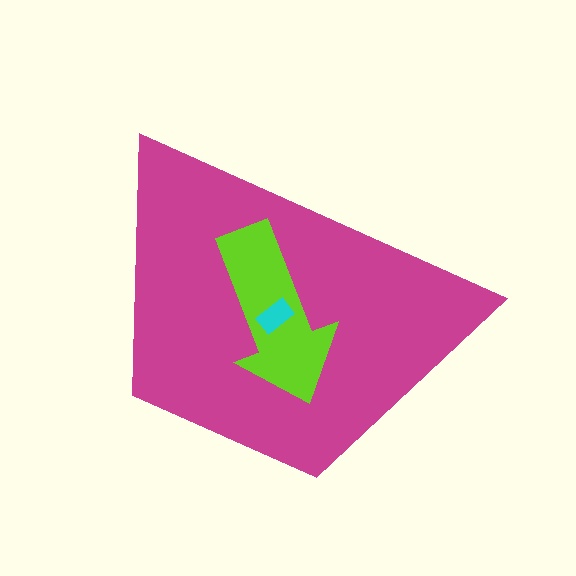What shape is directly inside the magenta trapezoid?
The lime arrow.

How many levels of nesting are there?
3.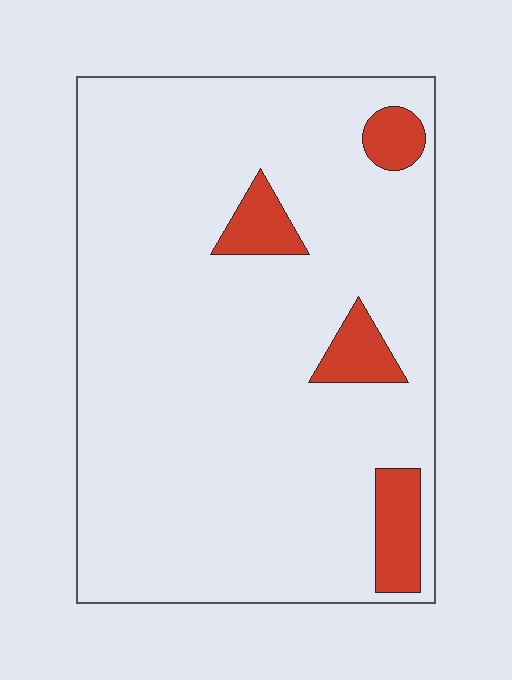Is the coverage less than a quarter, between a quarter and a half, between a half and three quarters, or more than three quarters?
Less than a quarter.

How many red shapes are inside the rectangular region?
4.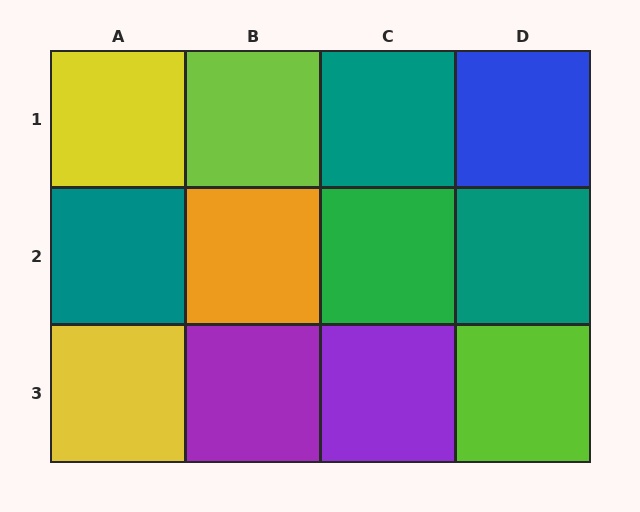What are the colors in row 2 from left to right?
Teal, orange, green, teal.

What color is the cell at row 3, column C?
Purple.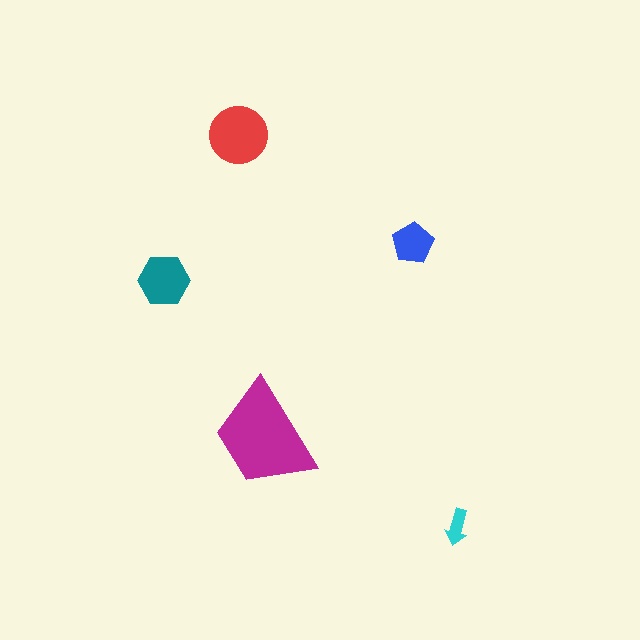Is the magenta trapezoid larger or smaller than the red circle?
Larger.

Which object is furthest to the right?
The cyan arrow is rightmost.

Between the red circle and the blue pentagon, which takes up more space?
The red circle.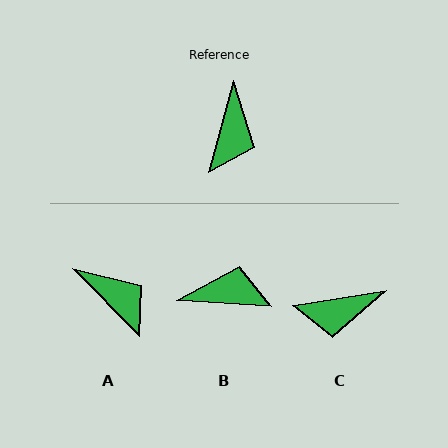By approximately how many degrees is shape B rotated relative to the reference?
Approximately 101 degrees counter-clockwise.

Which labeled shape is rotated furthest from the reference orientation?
B, about 101 degrees away.